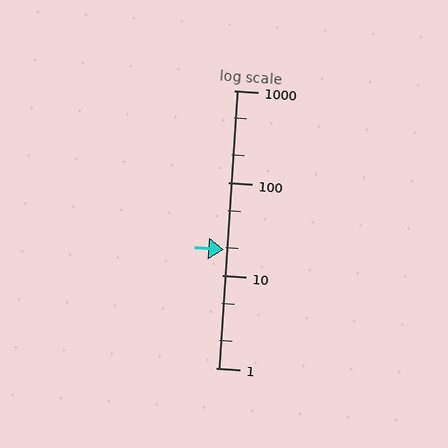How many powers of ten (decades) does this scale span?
The scale spans 3 decades, from 1 to 1000.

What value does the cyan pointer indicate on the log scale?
The pointer indicates approximately 19.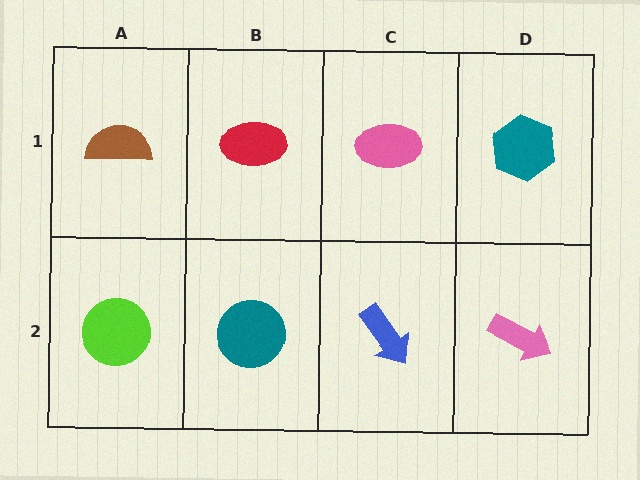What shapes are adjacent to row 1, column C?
A blue arrow (row 2, column C), a red ellipse (row 1, column B), a teal hexagon (row 1, column D).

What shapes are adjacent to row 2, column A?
A brown semicircle (row 1, column A), a teal circle (row 2, column B).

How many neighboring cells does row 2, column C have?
3.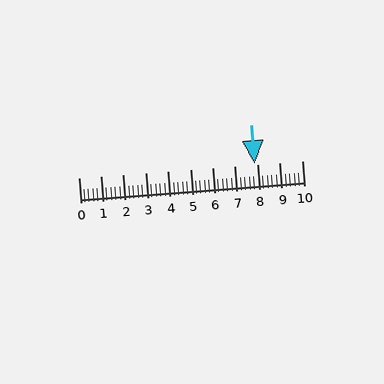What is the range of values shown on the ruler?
The ruler shows values from 0 to 10.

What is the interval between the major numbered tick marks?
The major tick marks are spaced 1 units apart.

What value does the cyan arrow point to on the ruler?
The cyan arrow points to approximately 7.9.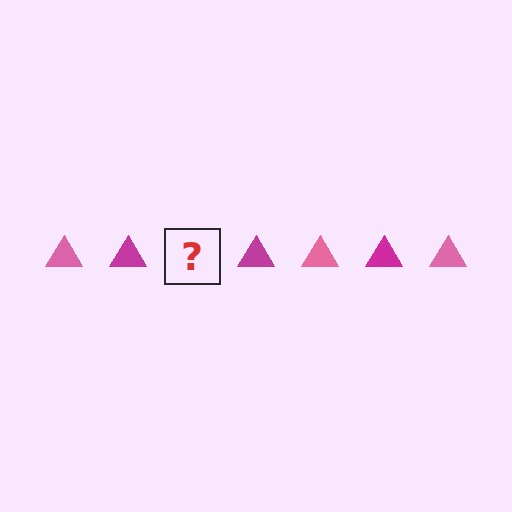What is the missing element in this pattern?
The missing element is a pink triangle.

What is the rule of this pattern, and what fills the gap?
The rule is that the pattern cycles through pink, magenta triangles. The gap should be filled with a pink triangle.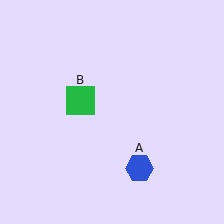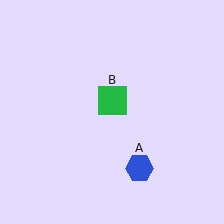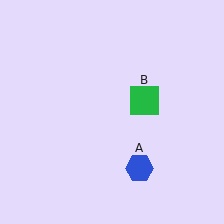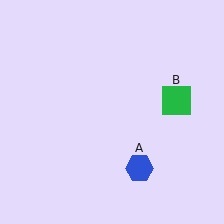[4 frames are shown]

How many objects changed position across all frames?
1 object changed position: green square (object B).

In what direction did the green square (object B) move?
The green square (object B) moved right.